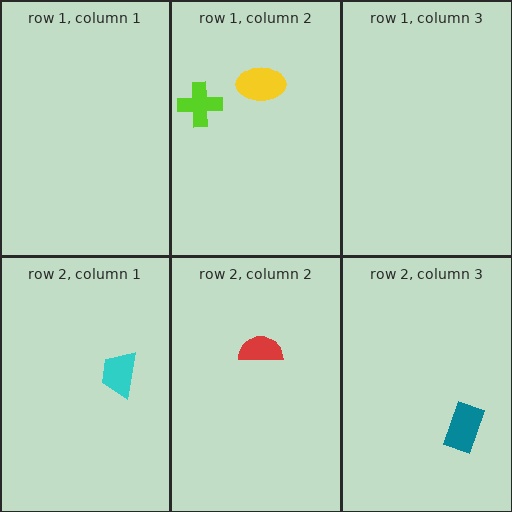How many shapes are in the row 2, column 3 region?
1.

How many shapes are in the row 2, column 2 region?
1.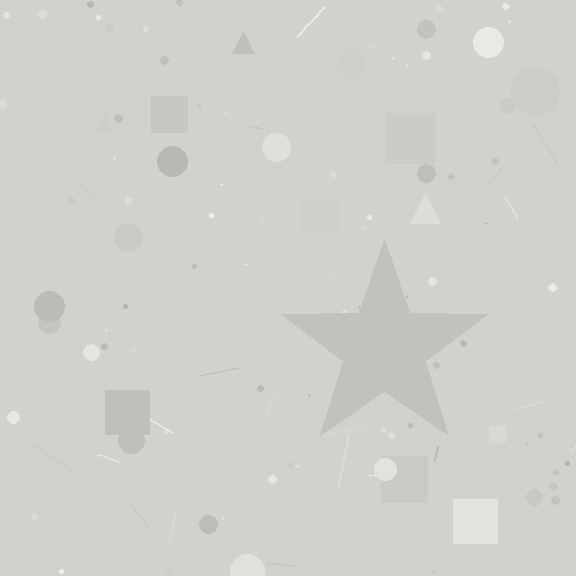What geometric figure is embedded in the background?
A star is embedded in the background.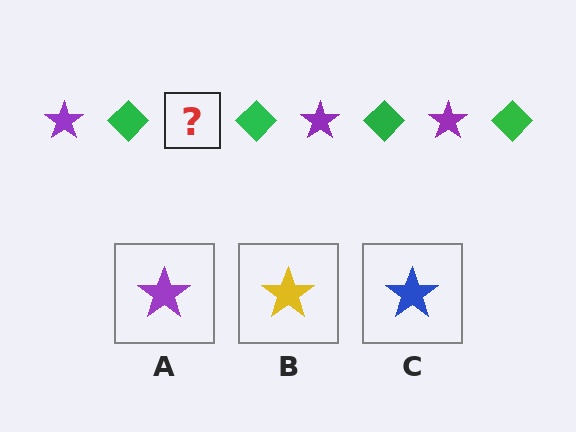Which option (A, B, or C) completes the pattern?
A.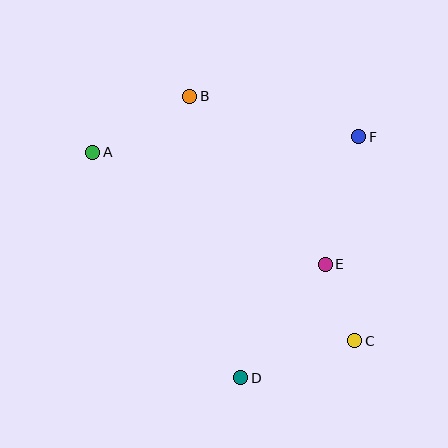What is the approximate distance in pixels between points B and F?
The distance between B and F is approximately 174 pixels.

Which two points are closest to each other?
Points C and E are closest to each other.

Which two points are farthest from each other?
Points A and C are farthest from each other.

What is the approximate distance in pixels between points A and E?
The distance between A and E is approximately 258 pixels.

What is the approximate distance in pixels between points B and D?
The distance between B and D is approximately 286 pixels.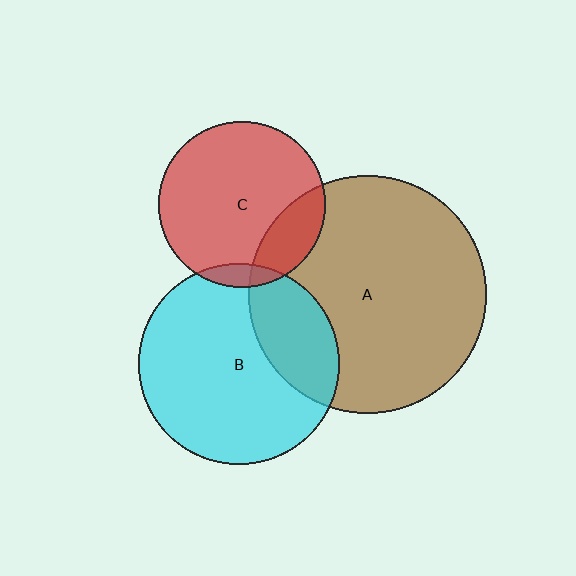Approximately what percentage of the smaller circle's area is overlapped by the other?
Approximately 20%.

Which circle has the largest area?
Circle A (brown).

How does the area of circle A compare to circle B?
Approximately 1.4 times.